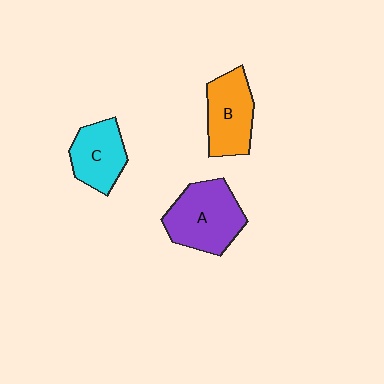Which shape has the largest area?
Shape A (purple).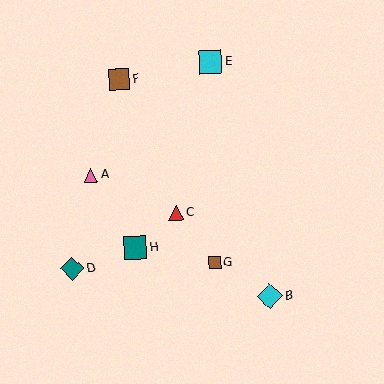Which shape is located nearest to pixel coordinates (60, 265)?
The teal diamond (labeled D) at (72, 269) is nearest to that location.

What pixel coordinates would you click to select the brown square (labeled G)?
Click at (215, 263) to select the brown square G.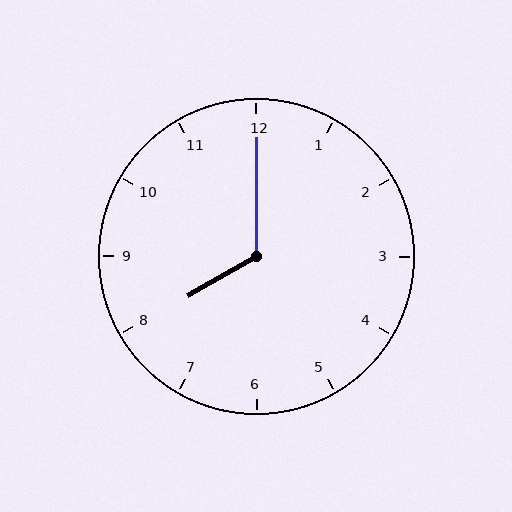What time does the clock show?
8:00.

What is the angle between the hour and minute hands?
Approximately 120 degrees.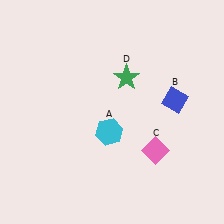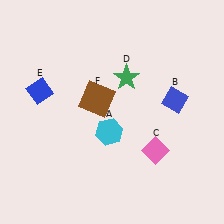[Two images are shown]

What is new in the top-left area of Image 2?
A blue diamond (E) was added in the top-left area of Image 2.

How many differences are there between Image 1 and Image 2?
There are 2 differences between the two images.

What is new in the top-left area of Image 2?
A brown square (F) was added in the top-left area of Image 2.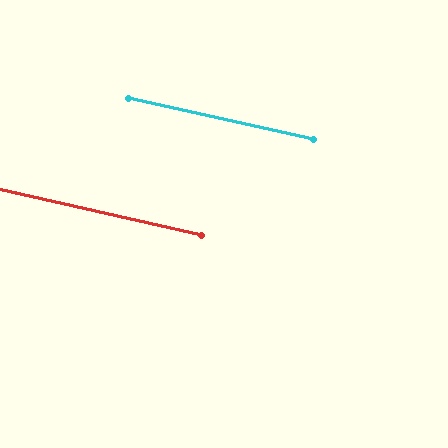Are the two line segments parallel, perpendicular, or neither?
Parallel — their directions differ by only 0.3°.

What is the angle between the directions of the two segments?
Approximately 0 degrees.